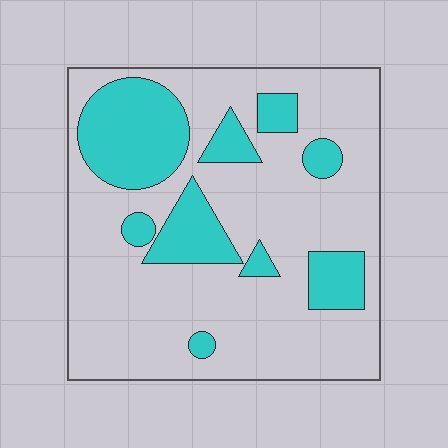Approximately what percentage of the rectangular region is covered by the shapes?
Approximately 25%.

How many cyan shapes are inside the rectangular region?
9.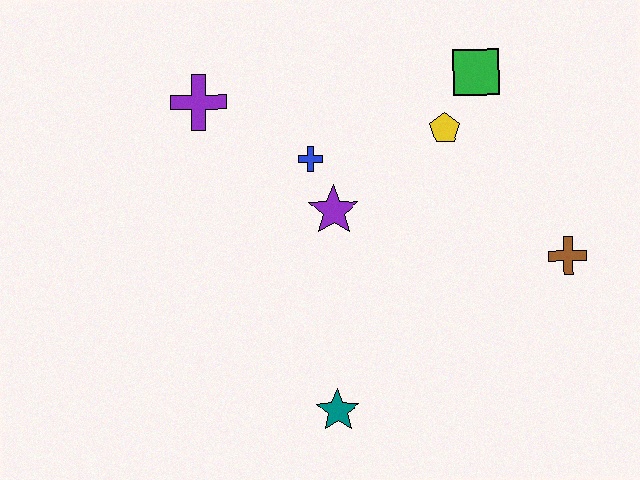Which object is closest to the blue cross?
The purple star is closest to the blue cross.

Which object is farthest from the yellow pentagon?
The teal star is farthest from the yellow pentagon.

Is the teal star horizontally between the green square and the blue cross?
Yes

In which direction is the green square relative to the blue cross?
The green square is to the right of the blue cross.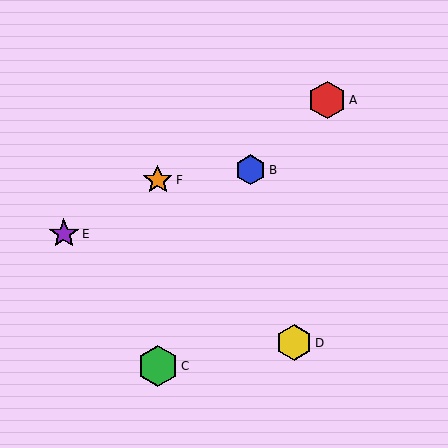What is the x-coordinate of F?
Object F is at x≈158.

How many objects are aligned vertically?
2 objects (C, F) are aligned vertically.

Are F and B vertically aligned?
No, F is at x≈158 and B is at x≈251.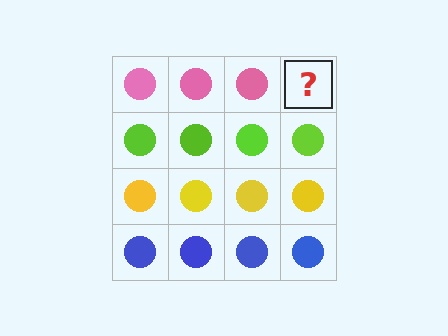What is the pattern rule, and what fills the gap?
The rule is that each row has a consistent color. The gap should be filled with a pink circle.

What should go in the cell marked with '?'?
The missing cell should contain a pink circle.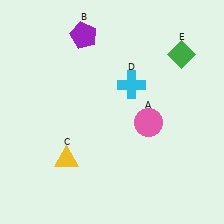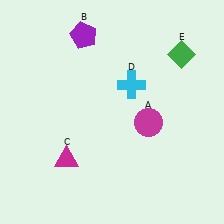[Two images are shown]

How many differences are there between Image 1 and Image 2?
There are 2 differences between the two images.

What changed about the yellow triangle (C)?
In Image 1, C is yellow. In Image 2, it changed to magenta.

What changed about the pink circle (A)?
In Image 1, A is pink. In Image 2, it changed to magenta.